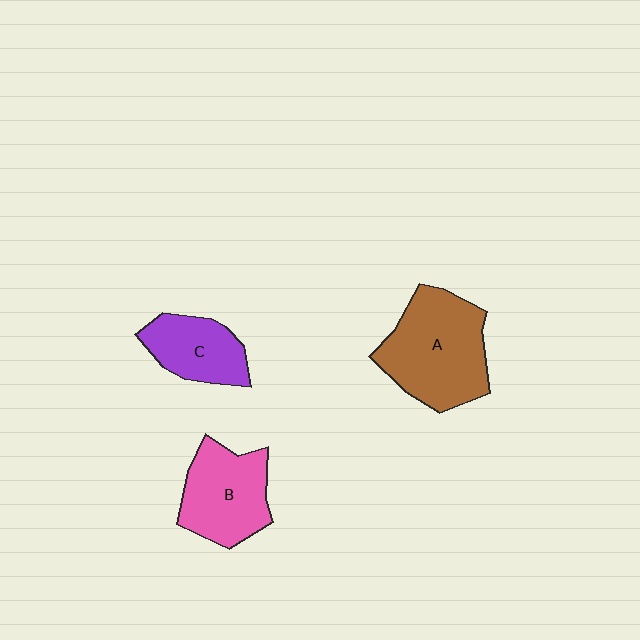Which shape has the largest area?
Shape A (brown).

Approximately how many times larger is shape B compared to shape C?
Approximately 1.3 times.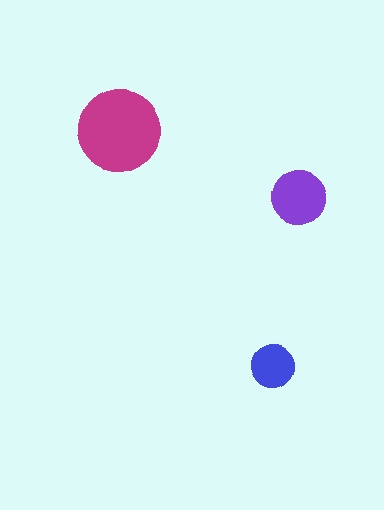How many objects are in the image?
There are 3 objects in the image.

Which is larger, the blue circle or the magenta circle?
The magenta one.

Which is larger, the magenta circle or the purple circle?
The magenta one.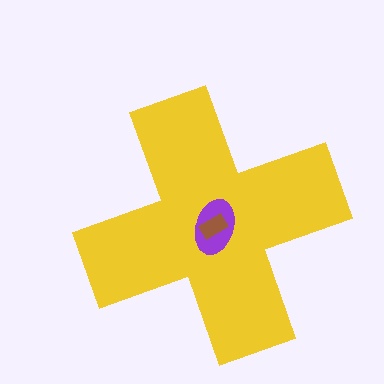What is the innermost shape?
The brown rectangle.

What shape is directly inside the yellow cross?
The purple ellipse.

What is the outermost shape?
The yellow cross.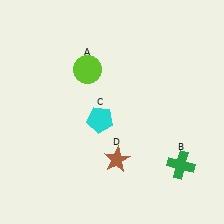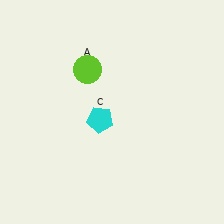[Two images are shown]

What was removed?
The brown star (D), the green cross (B) were removed in Image 2.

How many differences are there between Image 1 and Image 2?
There are 2 differences between the two images.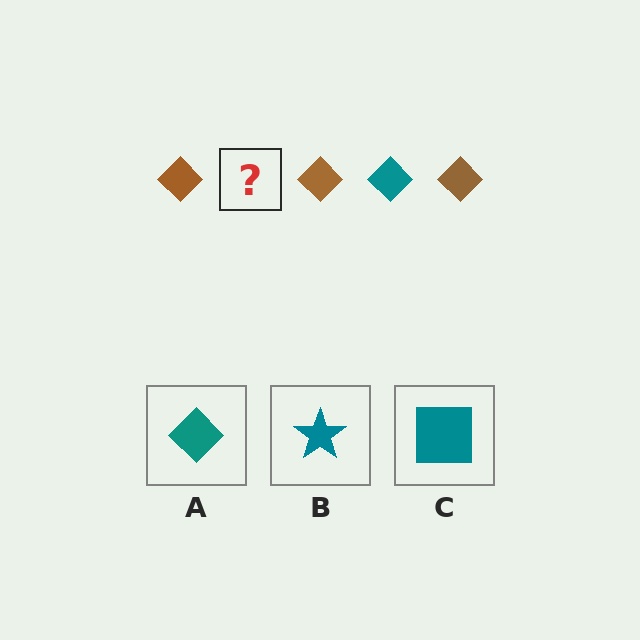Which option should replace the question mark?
Option A.